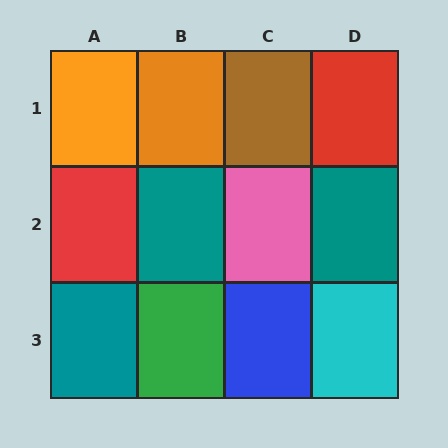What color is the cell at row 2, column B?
Teal.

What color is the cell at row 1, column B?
Orange.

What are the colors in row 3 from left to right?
Teal, green, blue, cyan.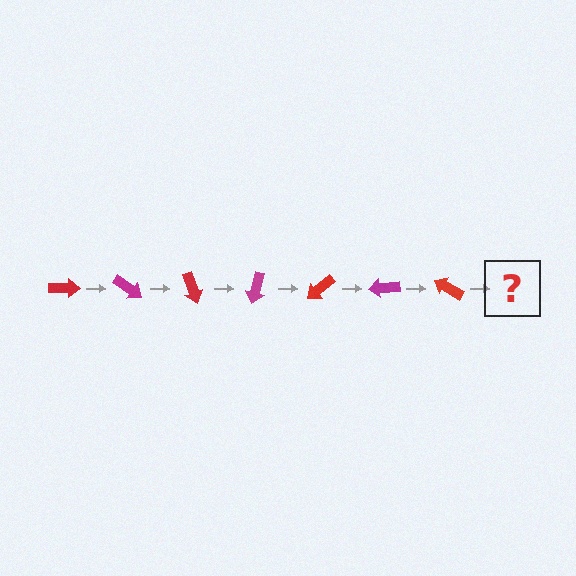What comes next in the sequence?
The next element should be a magenta arrow, rotated 245 degrees from the start.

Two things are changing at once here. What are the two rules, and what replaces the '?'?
The two rules are that it rotates 35 degrees each step and the color cycles through red and magenta. The '?' should be a magenta arrow, rotated 245 degrees from the start.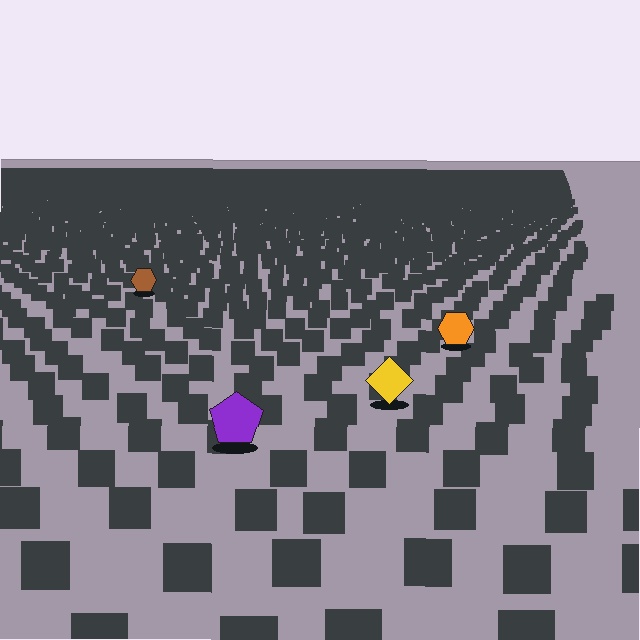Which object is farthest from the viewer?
The brown hexagon is farthest from the viewer. It appears smaller and the ground texture around it is denser.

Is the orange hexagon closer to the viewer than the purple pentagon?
No. The purple pentagon is closer — you can tell from the texture gradient: the ground texture is coarser near it.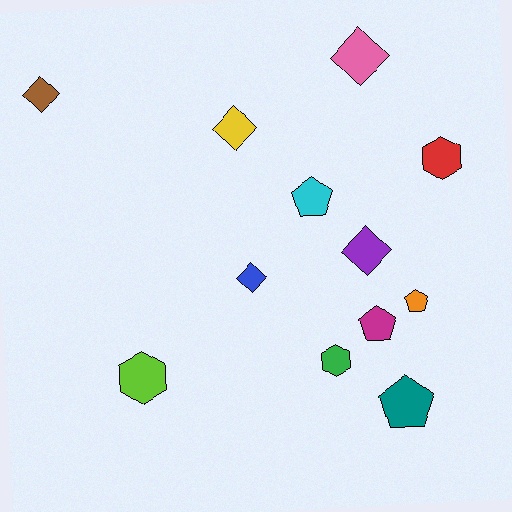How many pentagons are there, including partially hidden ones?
There are 4 pentagons.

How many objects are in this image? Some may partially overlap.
There are 12 objects.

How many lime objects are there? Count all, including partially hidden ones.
There is 1 lime object.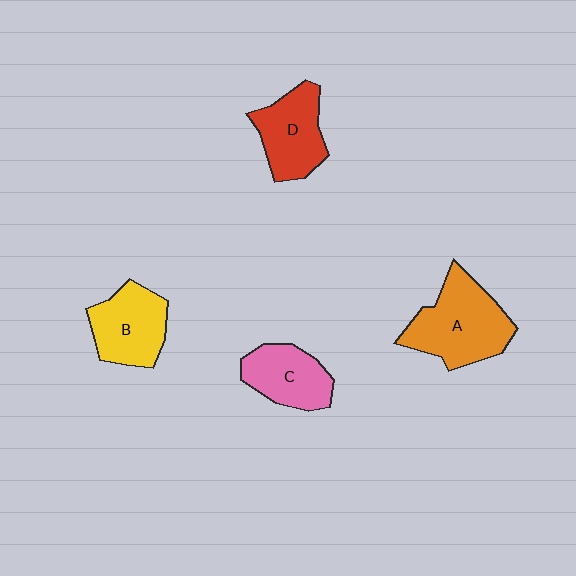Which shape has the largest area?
Shape A (orange).